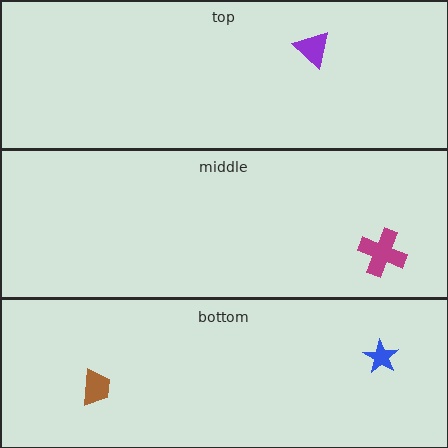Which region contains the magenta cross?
The middle region.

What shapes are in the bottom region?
The brown trapezoid, the blue star.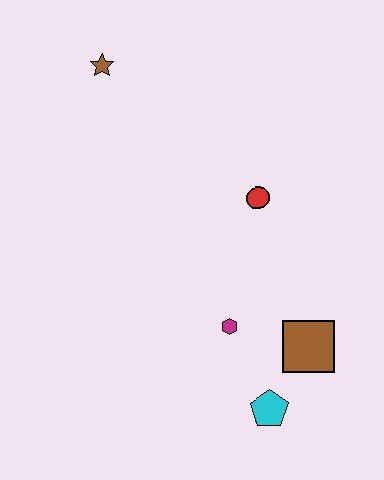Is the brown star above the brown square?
Yes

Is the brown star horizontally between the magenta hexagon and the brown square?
No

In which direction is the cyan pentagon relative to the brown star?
The cyan pentagon is below the brown star.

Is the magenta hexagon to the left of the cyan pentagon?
Yes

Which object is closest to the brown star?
The red circle is closest to the brown star.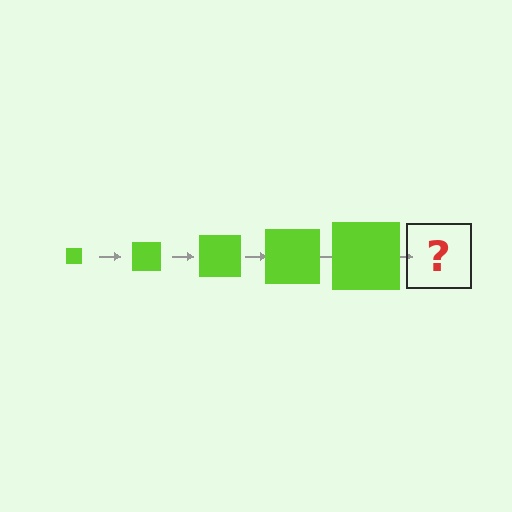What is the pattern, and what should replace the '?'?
The pattern is that the square gets progressively larger each step. The '?' should be a lime square, larger than the previous one.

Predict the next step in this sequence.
The next step is a lime square, larger than the previous one.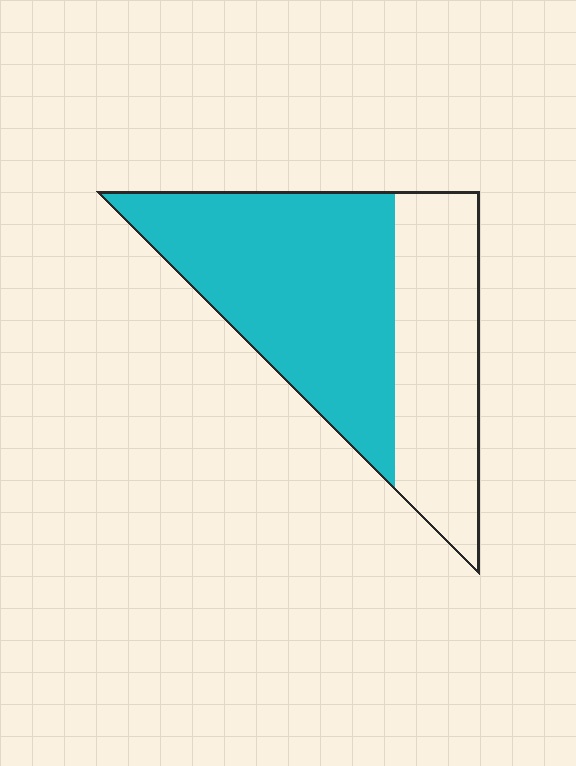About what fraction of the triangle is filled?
About three fifths (3/5).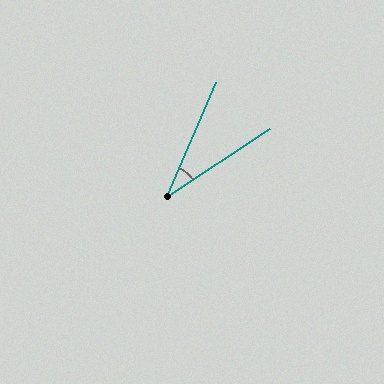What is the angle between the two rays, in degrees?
Approximately 33 degrees.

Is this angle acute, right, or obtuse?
It is acute.